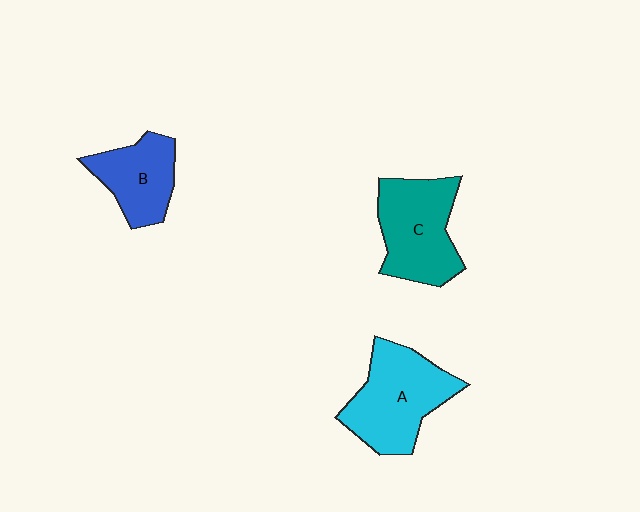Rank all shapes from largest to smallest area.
From largest to smallest: A (cyan), C (teal), B (blue).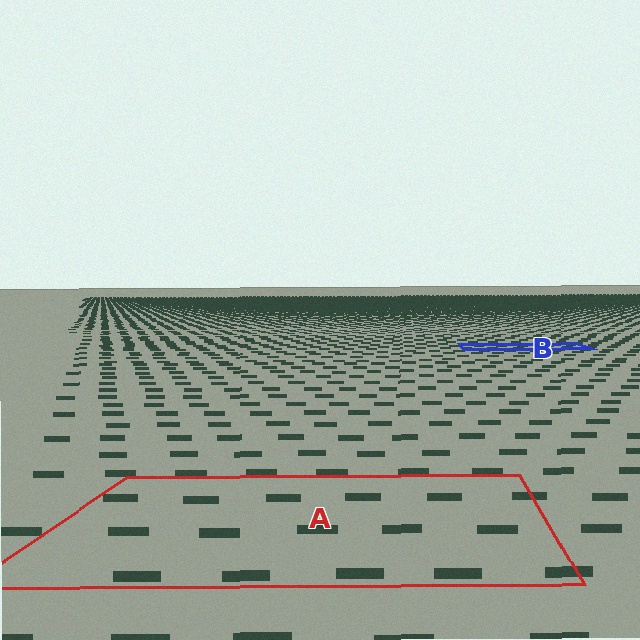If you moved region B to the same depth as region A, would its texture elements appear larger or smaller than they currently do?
They would appear larger. At a closer depth, the same texture elements are projected at a bigger on-screen size.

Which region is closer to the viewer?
Region A is closer. The texture elements there are larger and more spread out.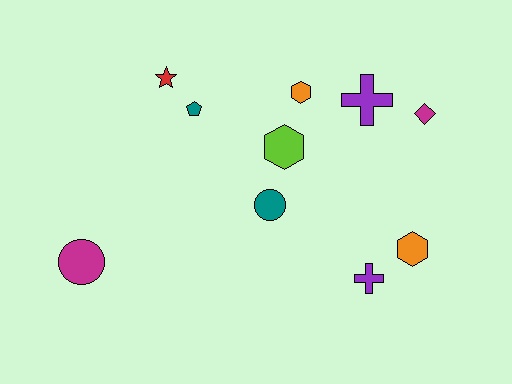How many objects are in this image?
There are 10 objects.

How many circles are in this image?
There are 2 circles.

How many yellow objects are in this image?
There are no yellow objects.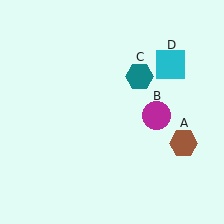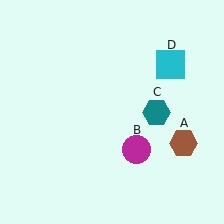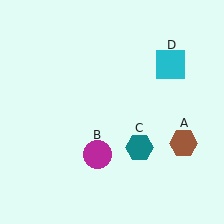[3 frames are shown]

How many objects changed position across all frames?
2 objects changed position: magenta circle (object B), teal hexagon (object C).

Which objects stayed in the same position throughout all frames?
Brown hexagon (object A) and cyan square (object D) remained stationary.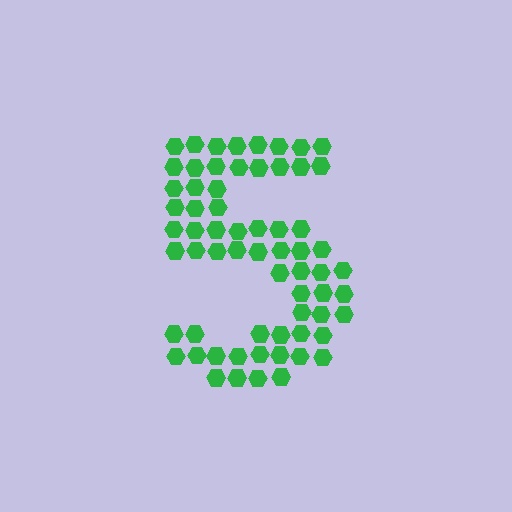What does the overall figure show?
The overall figure shows the digit 5.